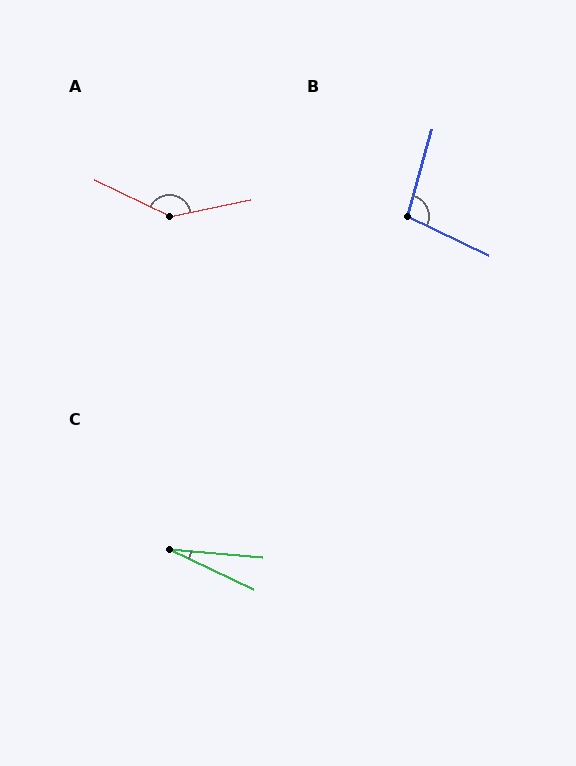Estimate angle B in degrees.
Approximately 99 degrees.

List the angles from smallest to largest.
C (20°), B (99°), A (142°).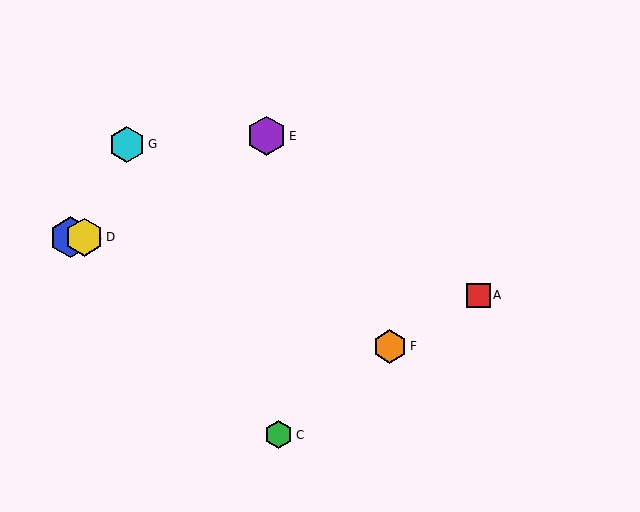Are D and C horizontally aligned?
No, D is at y≈237 and C is at y≈435.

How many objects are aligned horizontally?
2 objects (B, D) are aligned horizontally.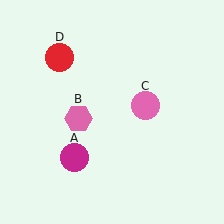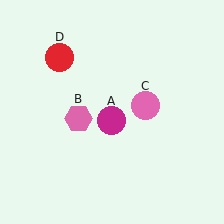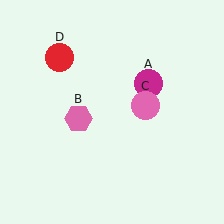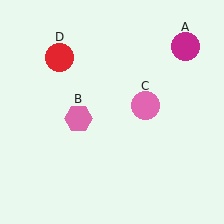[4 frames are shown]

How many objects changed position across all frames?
1 object changed position: magenta circle (object A).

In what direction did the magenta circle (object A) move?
The magenta circle (object A) moved up and to the right.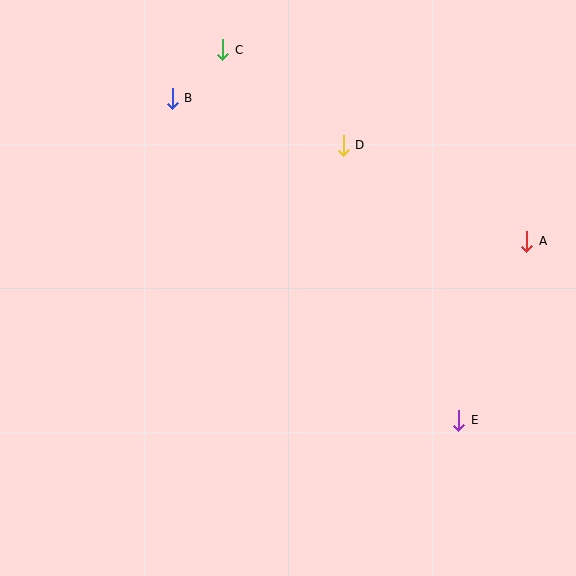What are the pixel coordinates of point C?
Point C is at (223, 50).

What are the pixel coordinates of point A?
Point A is at (527, 241).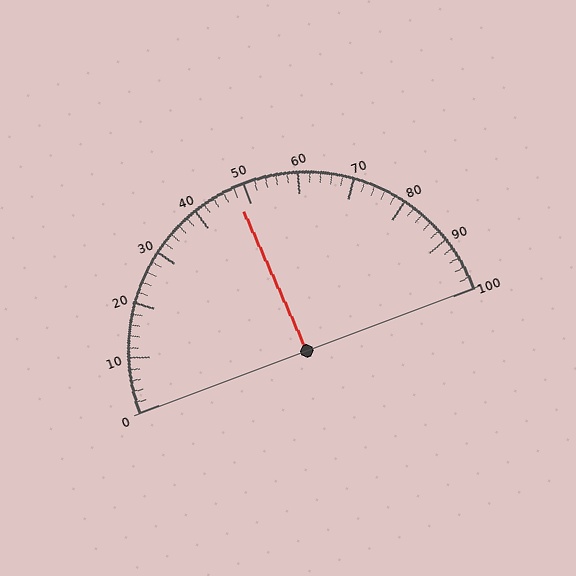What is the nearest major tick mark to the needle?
The nearest major tick mark is 50.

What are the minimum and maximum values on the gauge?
The gauge ranges from 0 to 100.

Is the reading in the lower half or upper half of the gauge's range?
The reading is in the lower half of the range (0 to 100).